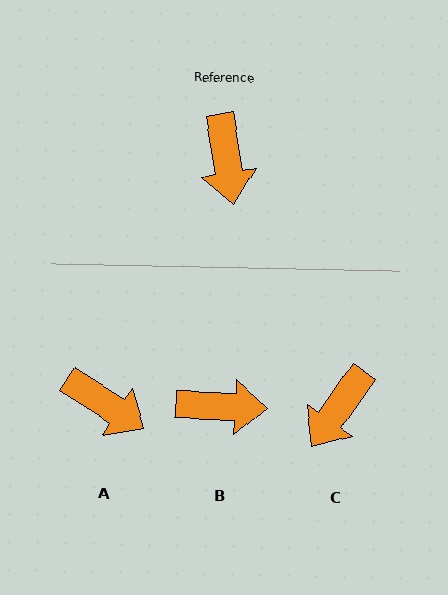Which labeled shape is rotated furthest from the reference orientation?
B, about 78 degrees away.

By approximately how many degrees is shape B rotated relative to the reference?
Approximately 78 degrees counter-clockwise.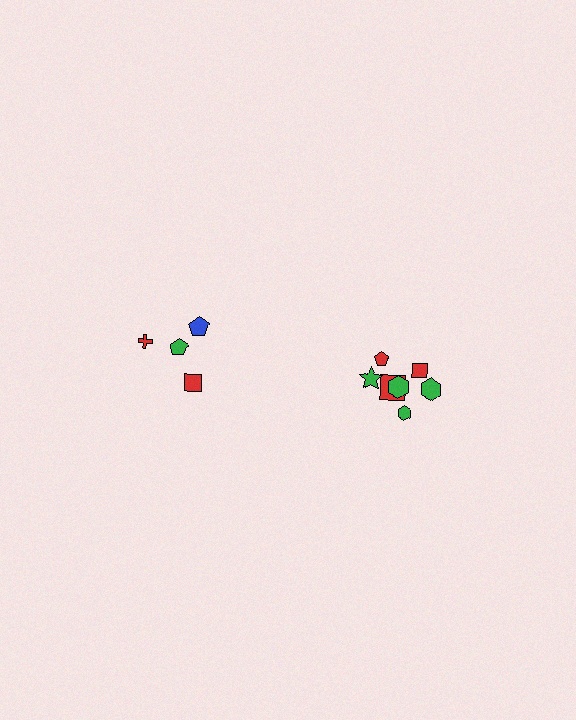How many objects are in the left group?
There are 4 objects.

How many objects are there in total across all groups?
There are 11 objects.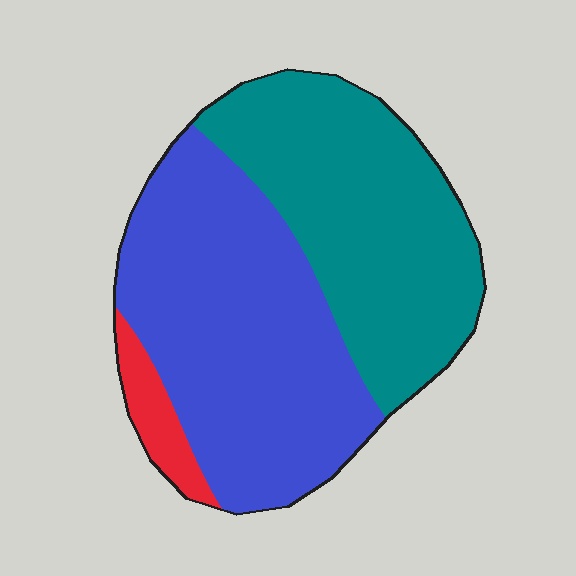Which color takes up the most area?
Blue, at roughly 50%.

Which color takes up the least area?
Red, at roughly 5%.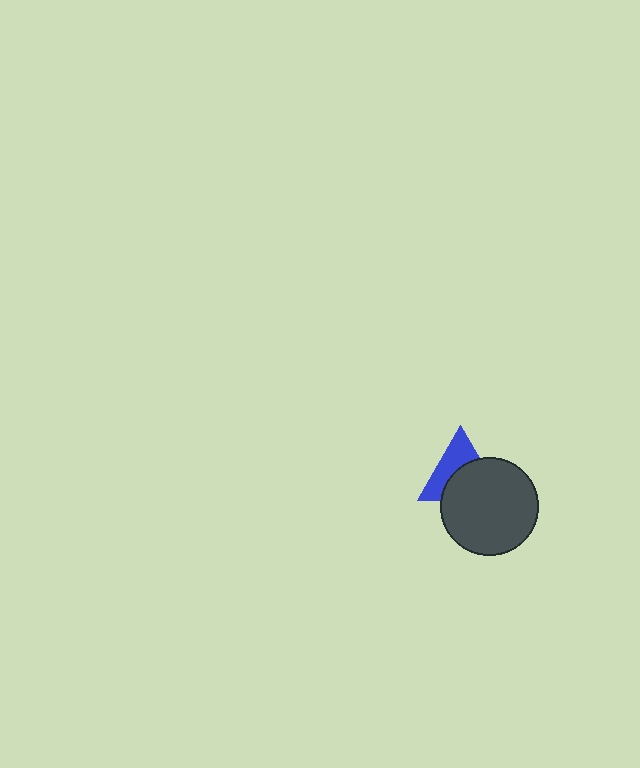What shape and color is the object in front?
The object in front is a dark gray circle.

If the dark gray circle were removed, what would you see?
You would see the complete blue triangle.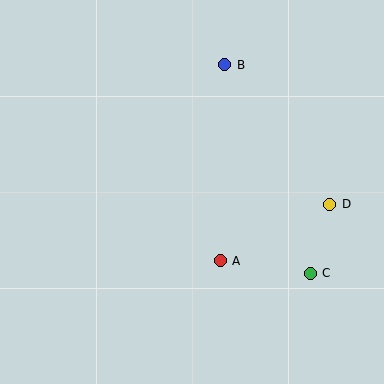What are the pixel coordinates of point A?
Point A is at (220, 261).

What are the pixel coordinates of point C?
Point C is at (310, 273).